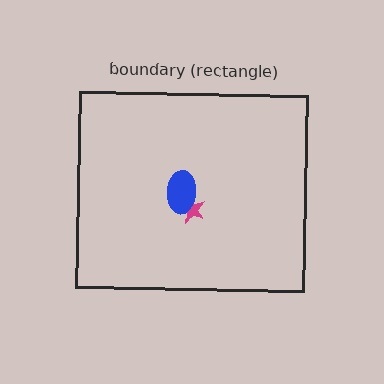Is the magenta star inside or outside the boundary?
Inside.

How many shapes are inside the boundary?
2 inside, 0 outside.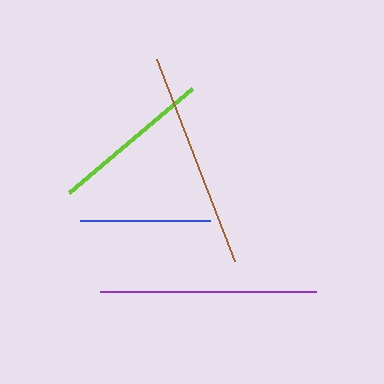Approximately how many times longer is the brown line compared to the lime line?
The brown line is approximately 1.3 times the length of the lime line.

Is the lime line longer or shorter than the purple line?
The purple line is longer than the lime line.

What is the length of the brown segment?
The brown segment is approximately 217 pixels long.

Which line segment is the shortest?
The blue line is the shortest at approximately 130 pixels.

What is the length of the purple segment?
The purple segment is approximately 216 pixels long.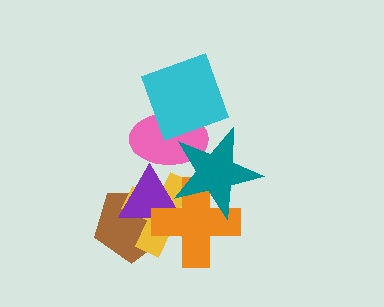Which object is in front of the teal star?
The cyan diamond is in front of the teal star.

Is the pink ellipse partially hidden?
Yes, it is partially covered by another shape.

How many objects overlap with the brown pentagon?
3 objects overlap with the brown pentagon.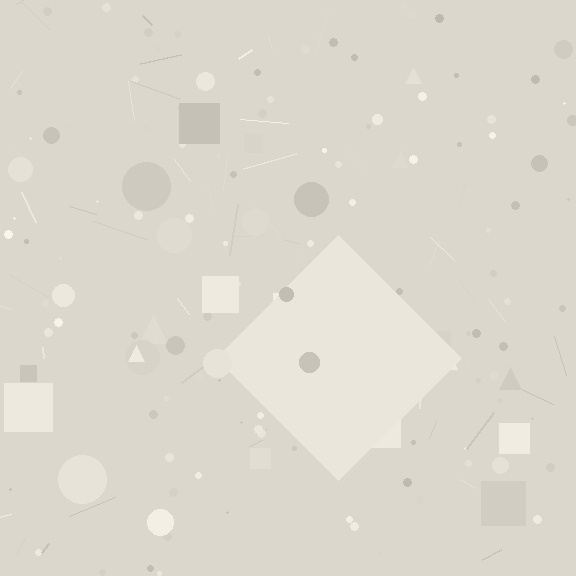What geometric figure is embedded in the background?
A diamond is embedded in the background.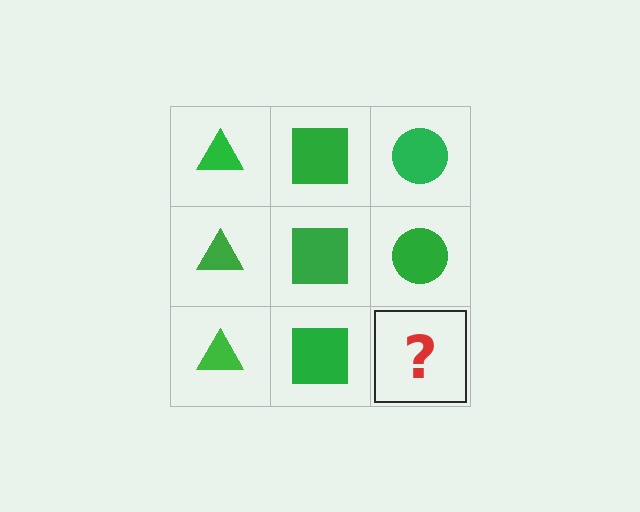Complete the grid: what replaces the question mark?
The question mark should be replaced with a green circle.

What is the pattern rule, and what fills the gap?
The rule is that each column has a consistent shape. The gap should be filled with a green circle.